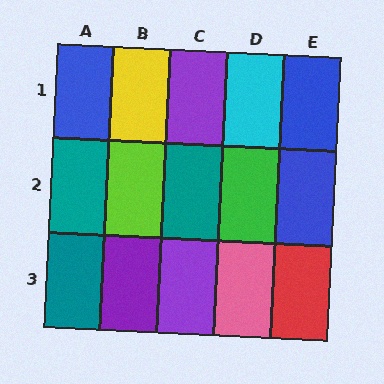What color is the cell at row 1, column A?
Blue.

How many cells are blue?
3 cells are blue.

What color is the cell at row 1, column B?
Yellow.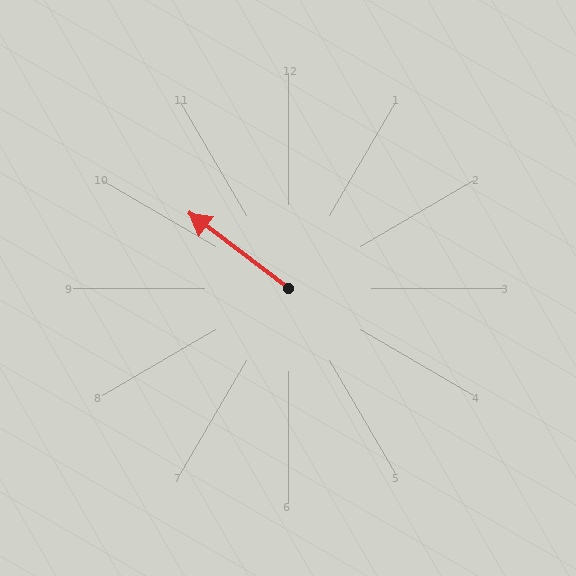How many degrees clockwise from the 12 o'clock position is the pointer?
Approximately 307 degrees.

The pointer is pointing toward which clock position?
Roughly 10 o'clock.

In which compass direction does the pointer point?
Northwest.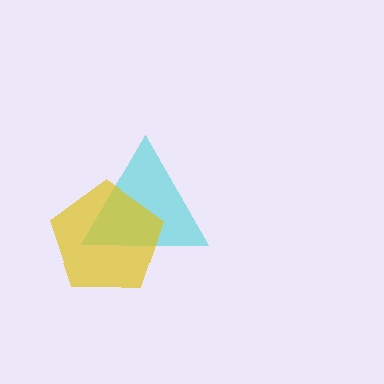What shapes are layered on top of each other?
The layered shapes are: a cyan triangle, a yellow pentagon.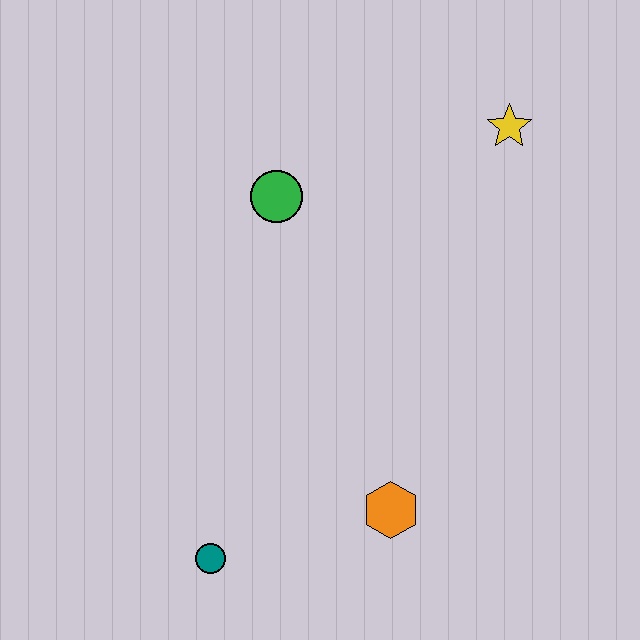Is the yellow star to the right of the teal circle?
Yes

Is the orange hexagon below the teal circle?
No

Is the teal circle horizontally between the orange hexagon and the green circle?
No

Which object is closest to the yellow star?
The green circle is closest to the yellow star.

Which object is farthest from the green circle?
The teal circle is farthest from the green circle.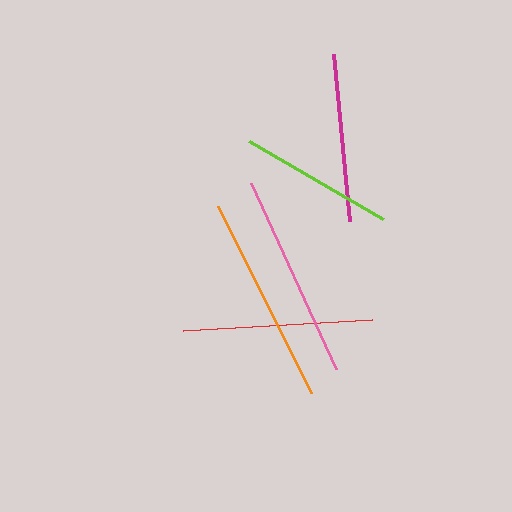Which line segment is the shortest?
The lime line is the shortest at approximately 155 pixels.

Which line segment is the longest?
The orange line is the longest at approximately 209 pixels.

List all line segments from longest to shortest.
From longest to shortest: orange, pink, red, magenta, lime.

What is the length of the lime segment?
The lime segment is approximately 155 pixels long.